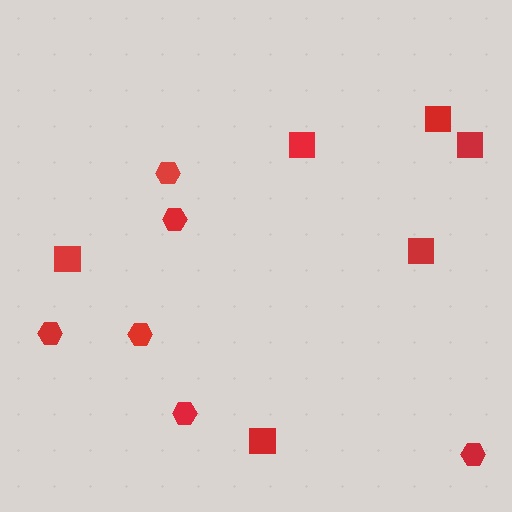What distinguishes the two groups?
There are 2 groups: one group of hexagons (6) and one group of squares (6).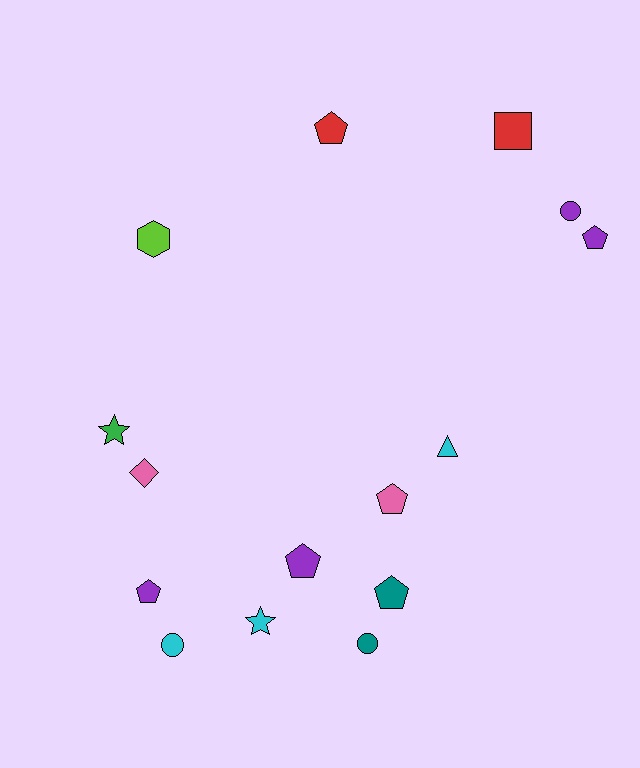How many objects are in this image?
There are 15 objects.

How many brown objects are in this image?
There are no brown objects.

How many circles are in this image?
There are 3 circles.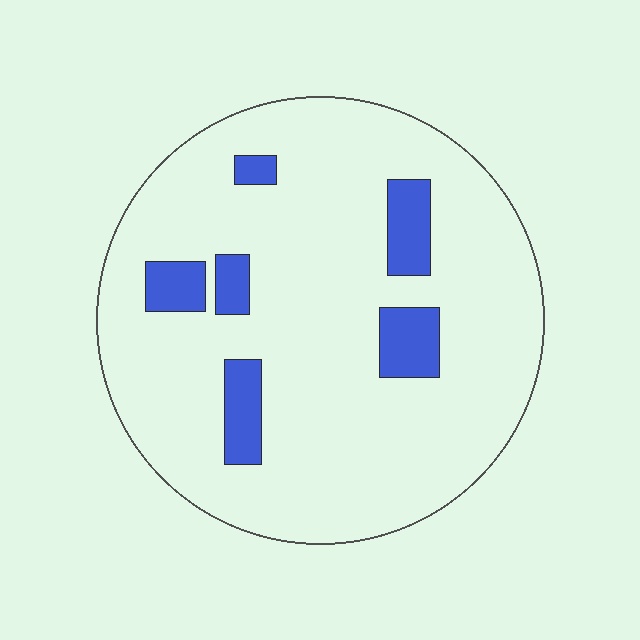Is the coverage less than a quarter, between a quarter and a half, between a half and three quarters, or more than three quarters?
Less than a quarter.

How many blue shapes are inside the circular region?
6.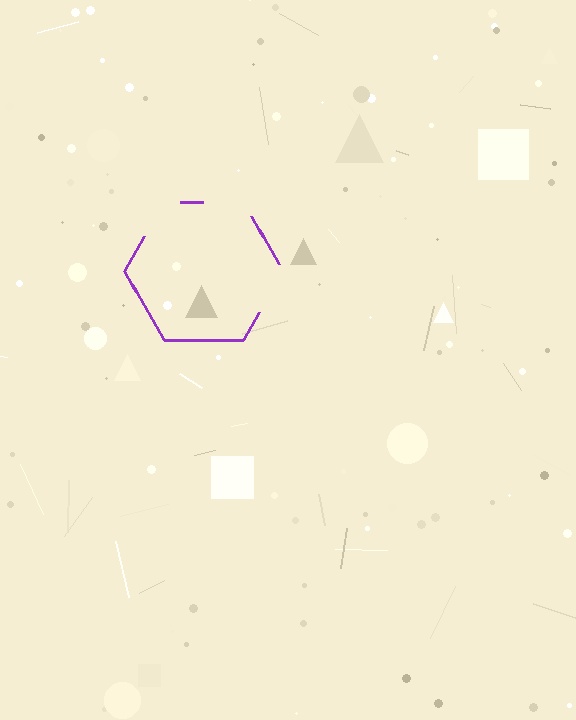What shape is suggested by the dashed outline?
The dashed outline suggests a hexagon.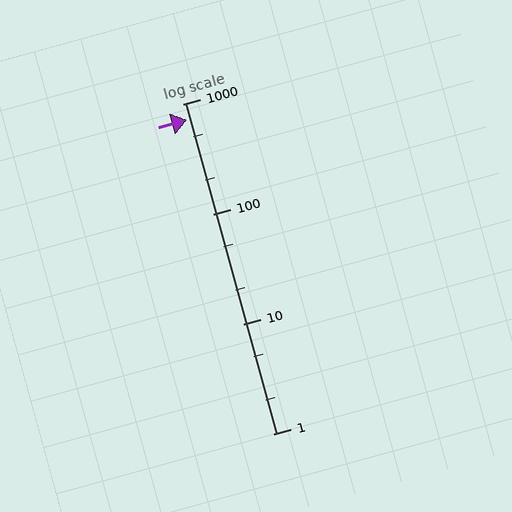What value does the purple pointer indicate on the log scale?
The pointer indicates approximately 710.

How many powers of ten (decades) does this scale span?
The scale spans 3 decades, from 1 to 1000.